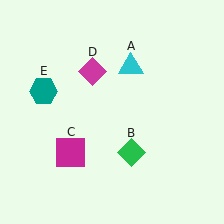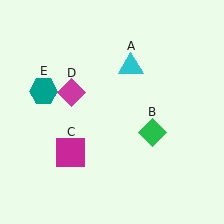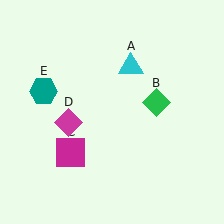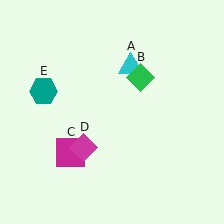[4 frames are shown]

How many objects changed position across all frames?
2 objects changed position: green diamond (object B), magenta diamond (object D).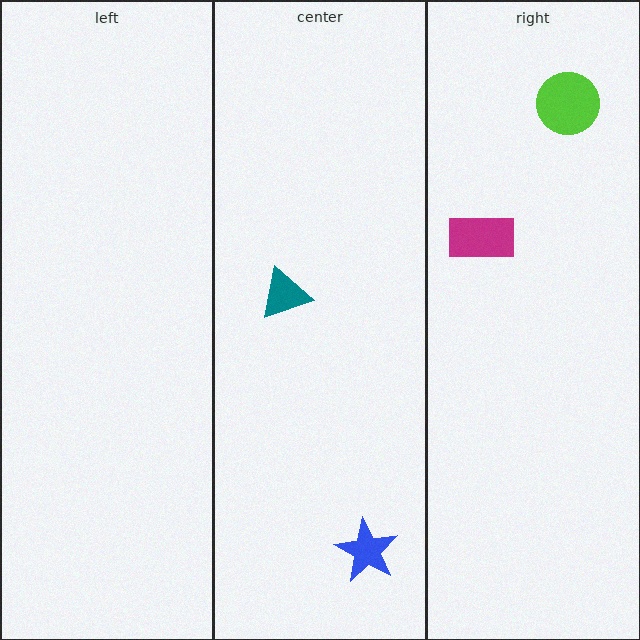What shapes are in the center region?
The teal triangle, the blue star.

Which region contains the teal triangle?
The center region.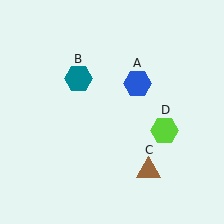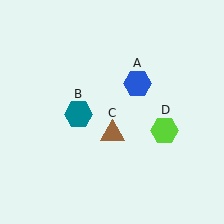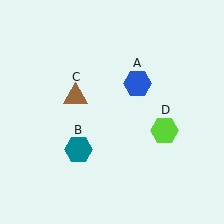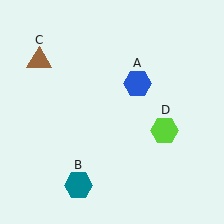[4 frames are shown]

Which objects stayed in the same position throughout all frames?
Blue hexagon (object A) and lime hexagon (object D) remained stationary.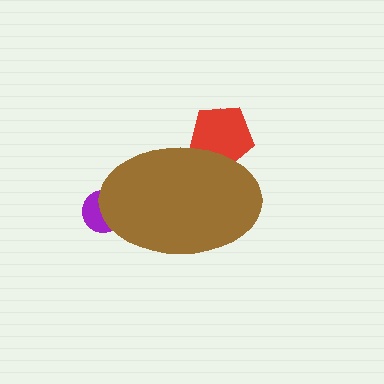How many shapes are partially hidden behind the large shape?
3 shapes are partially hidden.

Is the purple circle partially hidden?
Yes, the purple circle is partially hidden behind the brown ellipse.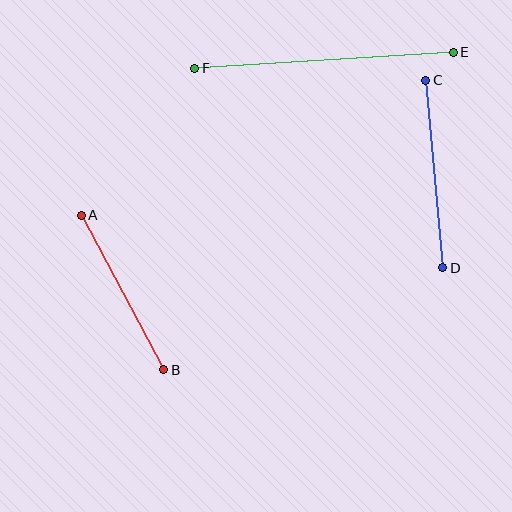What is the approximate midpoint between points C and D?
The midpoint is at approximately (434, 174) pixels.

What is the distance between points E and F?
The distance is approximately 259 pixels.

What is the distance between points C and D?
The distance is approximately 189 pixels.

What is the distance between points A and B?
The distance is approximately 175 pixels.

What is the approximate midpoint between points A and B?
The midpoint is at approximately (122, 293) pixels.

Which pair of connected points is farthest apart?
Points E and F are farthest apart.